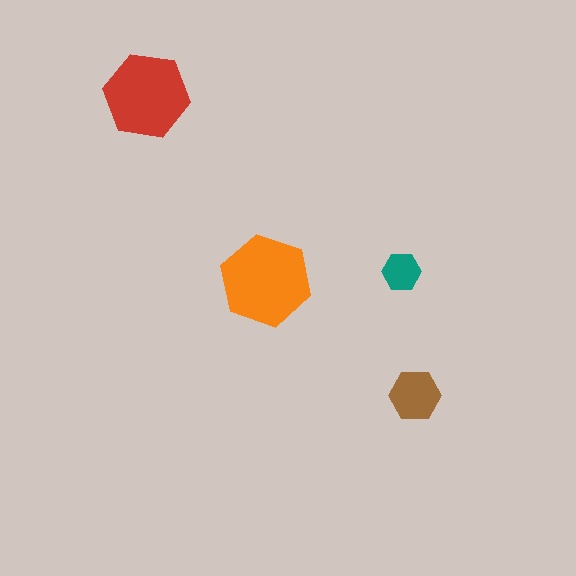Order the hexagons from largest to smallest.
the orange one, the red one, the brown one, the teal one.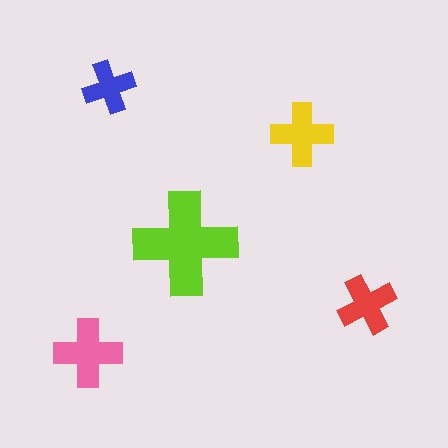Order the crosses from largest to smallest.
the lime one, the pink one, the yellow one, the red one, the blue one.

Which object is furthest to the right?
The red cross is rightmost.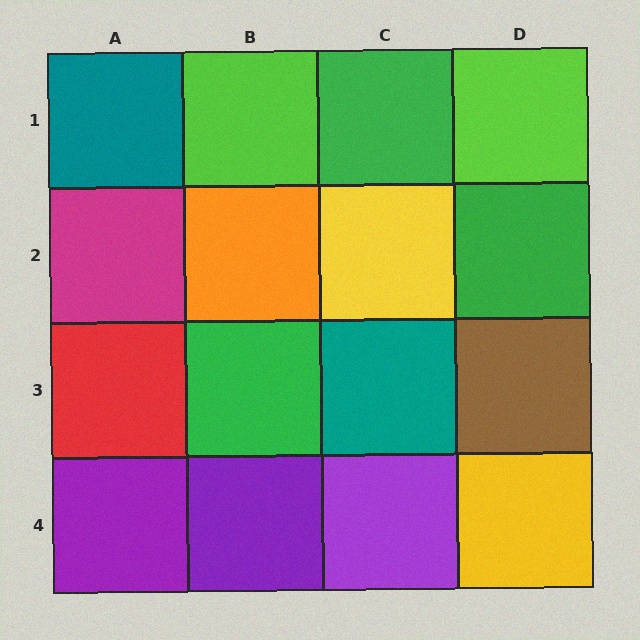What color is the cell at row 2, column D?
Green.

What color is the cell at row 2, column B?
Orange.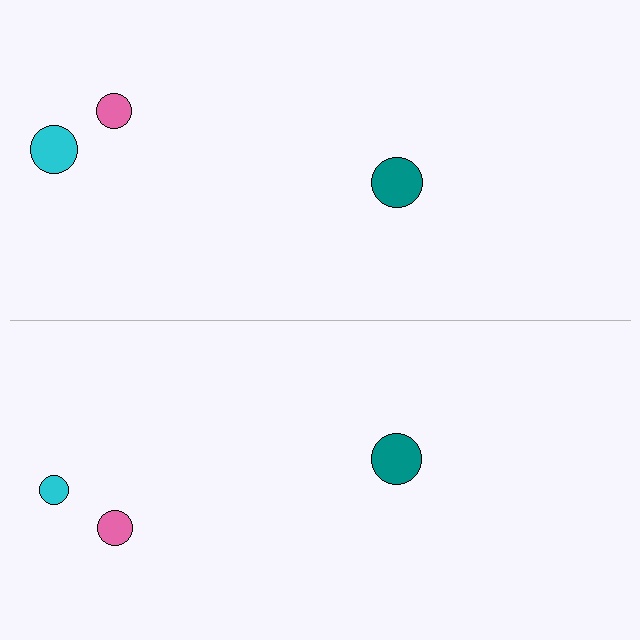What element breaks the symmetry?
The cyan circle on the bottom side has a different size than its mirror counterpart.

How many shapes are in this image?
There are 6 shapes in this image.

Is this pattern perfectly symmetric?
No, the pattern is not perfectly symmetric. The cyan circle on the bottom side has a different size than its mirror counterpart.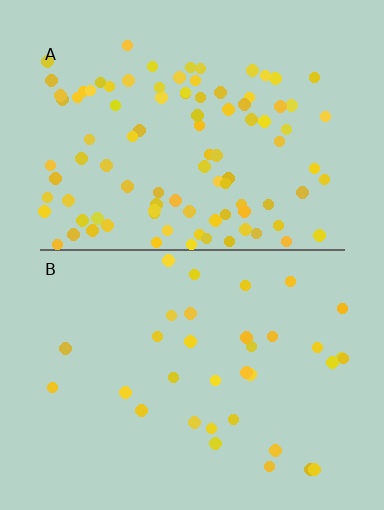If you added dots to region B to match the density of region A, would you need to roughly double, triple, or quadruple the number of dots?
Approximately triple.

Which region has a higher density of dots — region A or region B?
A (the top).